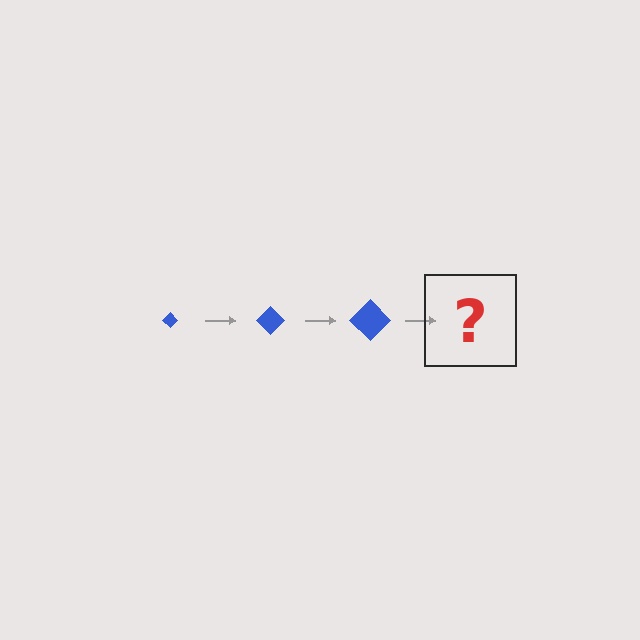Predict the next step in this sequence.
The next step is a blue diamond, larger than the previous one.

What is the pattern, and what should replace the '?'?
The pattern is that the diamond gets progressively larger each step. The '?' should be a blue diamond, larger than the previous one.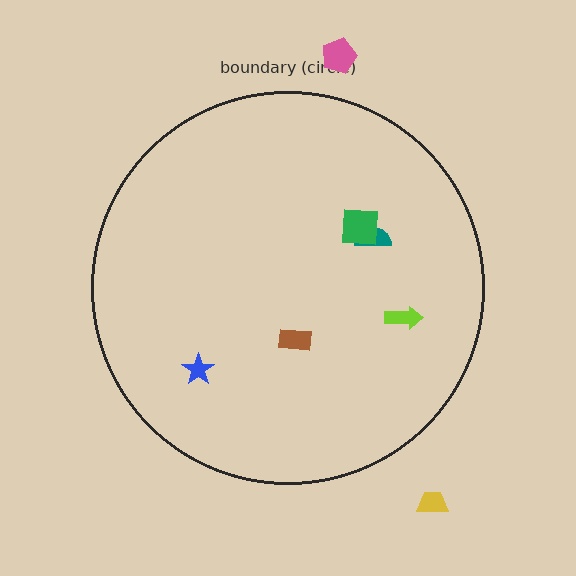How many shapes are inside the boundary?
5 inside, 2 outside.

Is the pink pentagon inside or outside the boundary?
Outside.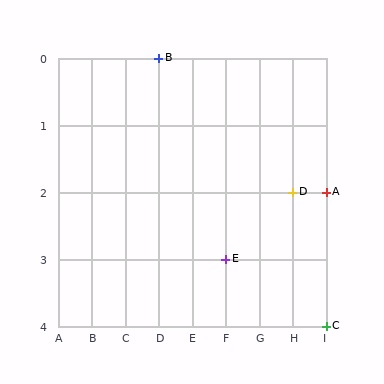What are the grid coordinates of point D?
Point D is at grid coordinates (H, 2).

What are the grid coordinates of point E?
Point E is at grid coordinates (F, 3).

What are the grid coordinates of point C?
Point C is at grid coordinates (I, 4).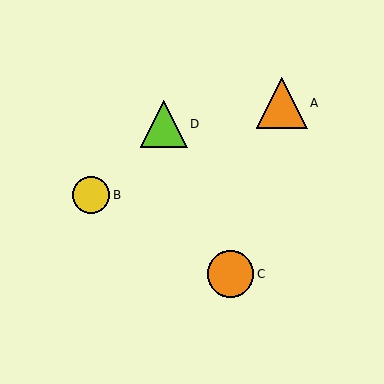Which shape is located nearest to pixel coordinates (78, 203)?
The yellow circle (labeled B) at (91, 195) is nearest to that location.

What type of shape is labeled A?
Shape A is an orange triangle.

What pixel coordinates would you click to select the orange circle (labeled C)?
Click at (231, 274) to select the orange circle C.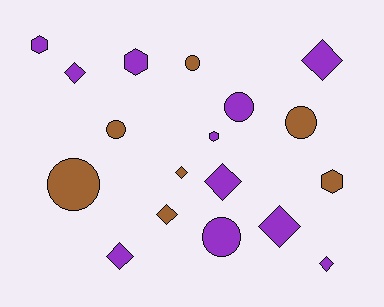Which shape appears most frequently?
Diamond, with 8 objects.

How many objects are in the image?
There are 18 objects.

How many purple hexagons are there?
There are 3 purple hexagons.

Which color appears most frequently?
Purple, with 11 objects.